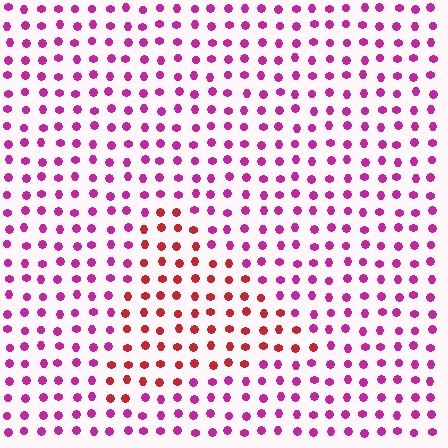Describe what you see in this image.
The image is filled with small magenta elements in a uniform arrangement. A triangle-shaped region is visible where the elements are tinted to a slightly different hue, forming a subtle color boundary.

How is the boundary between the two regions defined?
The boundary is defined purely by a slight shift in hue (about 43 degrees). Spacing, size, and orientation are identical on both sides.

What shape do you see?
I see a triangle.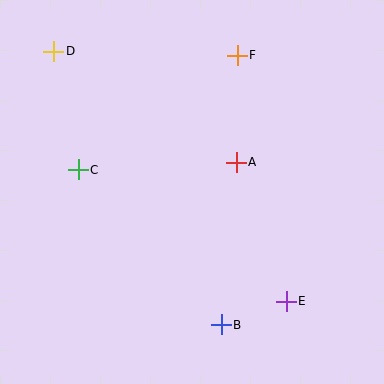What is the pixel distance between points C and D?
The distance between C and D is 121 pixels.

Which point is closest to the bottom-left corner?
Point C is closest to the bottom-left corner.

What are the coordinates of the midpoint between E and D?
The midpoint between E and D is at (170, 176).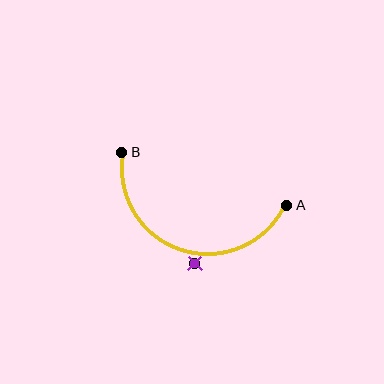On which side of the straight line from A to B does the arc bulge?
The arc bulges below the straight line connecting A and B.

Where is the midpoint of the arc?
The arc midpoint is the point on the curve farthest from the straight line joining A and B. It sits below that line.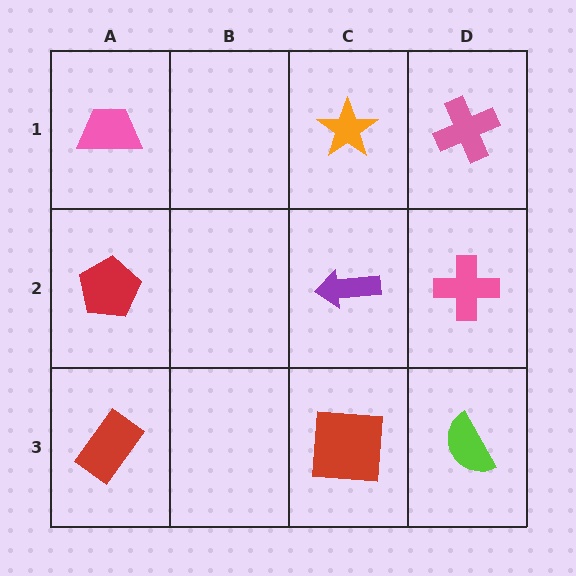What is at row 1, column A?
A pink trapezoid.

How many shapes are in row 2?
3 shapes.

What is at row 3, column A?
A red rectangle.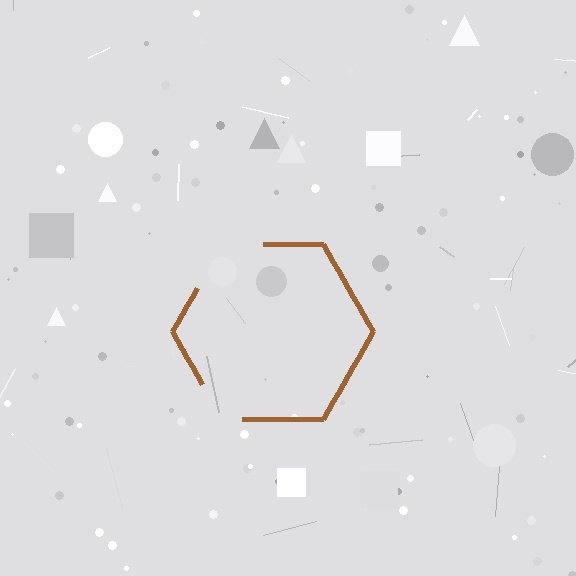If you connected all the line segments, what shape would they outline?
They would outline a hexagon.